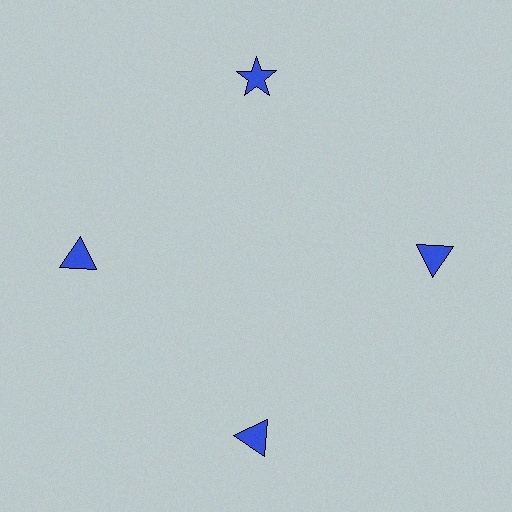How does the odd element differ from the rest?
It has a different shape: star instead of triangle.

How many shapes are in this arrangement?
There are 4 shapes arranged in a ring pattern.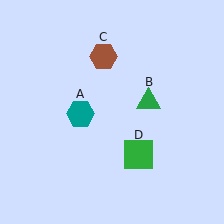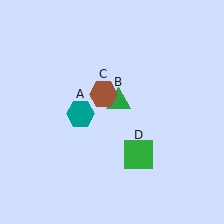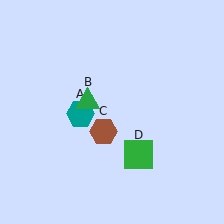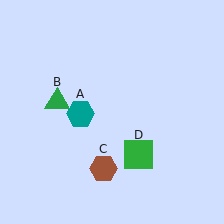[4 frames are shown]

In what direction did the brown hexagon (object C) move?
The brown hexagon (object C) moved down.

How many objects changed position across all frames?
2 objects changed position: green triangle (object B), brown hexagon (object C).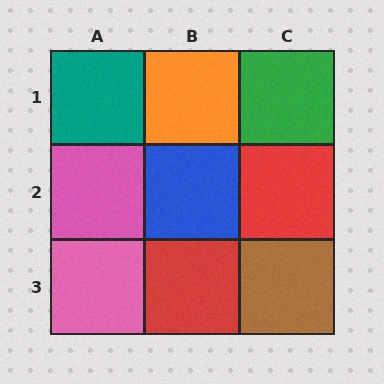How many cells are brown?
1 cell is brown.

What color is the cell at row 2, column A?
Pink.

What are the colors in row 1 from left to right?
Teal, orange, green.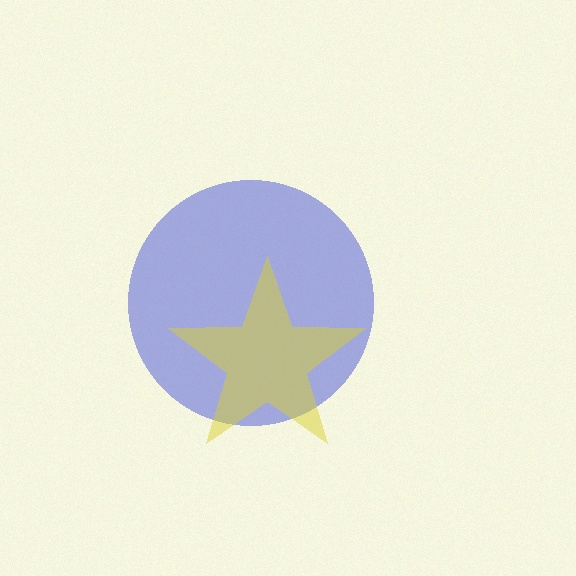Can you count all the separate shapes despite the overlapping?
Yes, there are 2 separate shapes.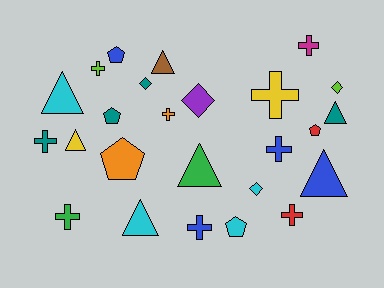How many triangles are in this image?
There are 7 triangles.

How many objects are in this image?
There are 25 objects.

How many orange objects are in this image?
There are 2 orange objects.